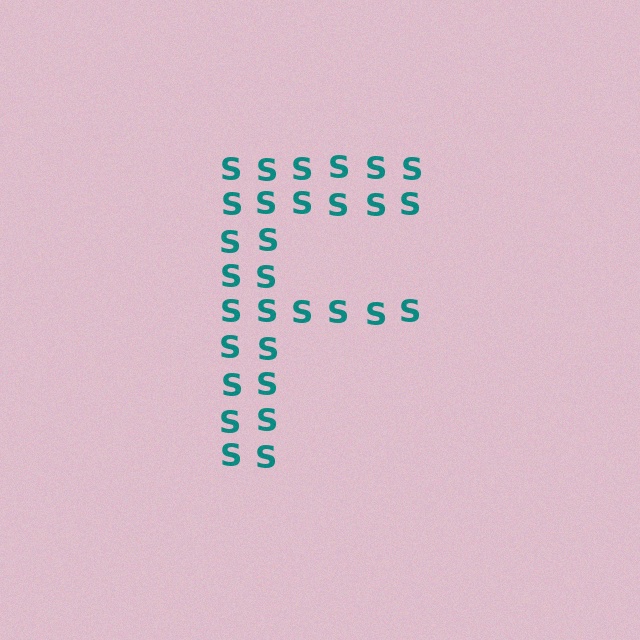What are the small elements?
The small elements are letter S's.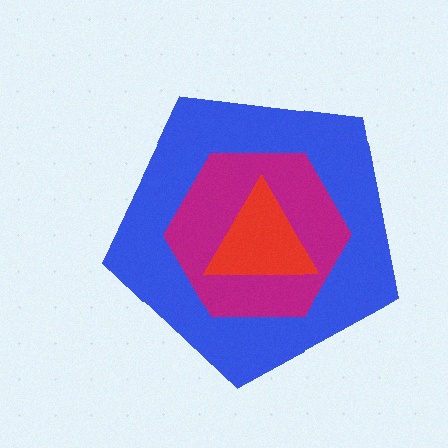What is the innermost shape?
The red triangle.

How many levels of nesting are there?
3.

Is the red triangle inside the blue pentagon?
Yes.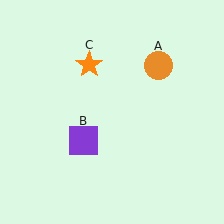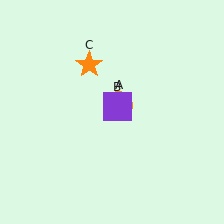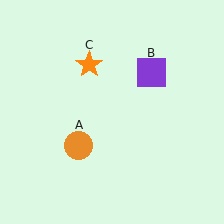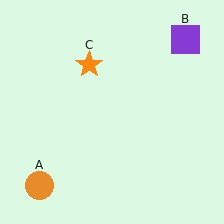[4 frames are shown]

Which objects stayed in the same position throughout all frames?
Orange star (object C) remained stationary.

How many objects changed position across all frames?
2 objects changed position: orange circle (object A), purple square (object B).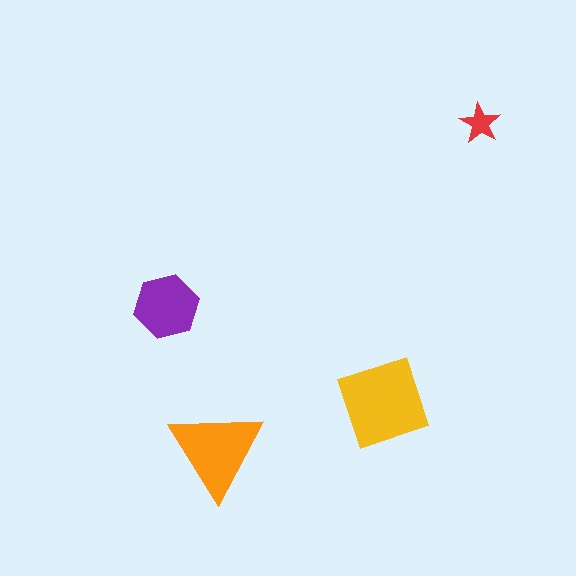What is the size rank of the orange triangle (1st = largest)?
2nd.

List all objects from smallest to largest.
The red star, the purple hexagon, the orange triangle, the yellow square.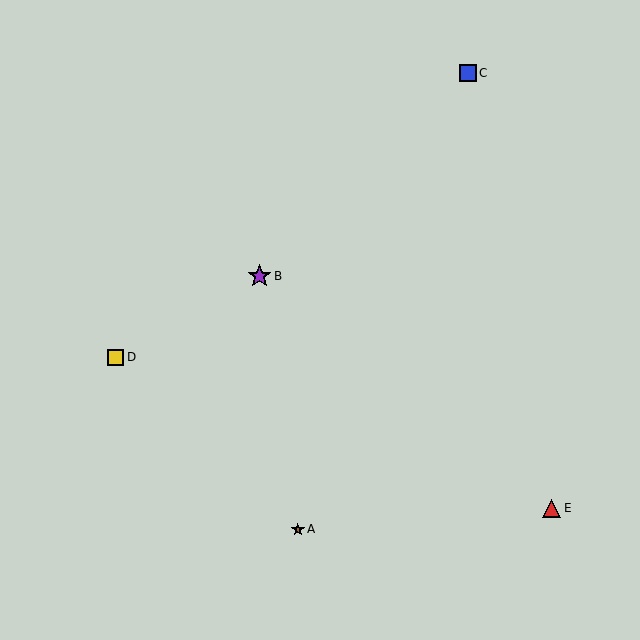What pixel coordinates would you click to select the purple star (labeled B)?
Click at (259, 276) to select the purple star B.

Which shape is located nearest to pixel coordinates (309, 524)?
The brown star (labeled A) at (298, 529) is nearest to that location.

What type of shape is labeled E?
Shape E is a red triangle.